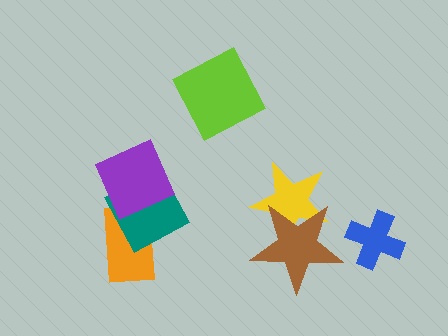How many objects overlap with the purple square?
1 object overlaps with the purple square.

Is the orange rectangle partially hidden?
Yes, it is partially covered by another shape.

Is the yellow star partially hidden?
Yes, it is partially covered by another shape.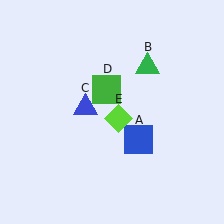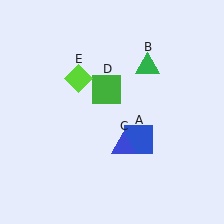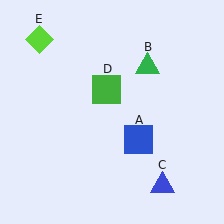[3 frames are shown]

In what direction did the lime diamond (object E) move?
The lime diamond (object E) moved up and to the left.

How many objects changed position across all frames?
2 objects changed position: blue triangle (object C), lime diamond (object E).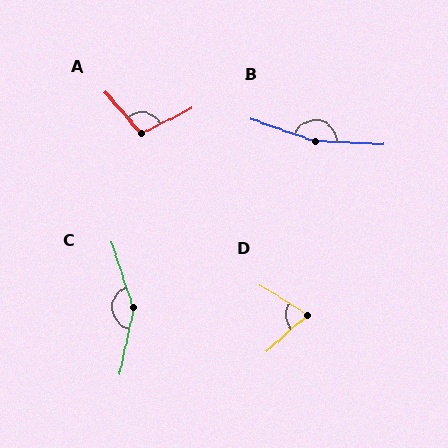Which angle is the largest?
B, at approximately 163 degrees.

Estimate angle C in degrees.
Approximately 150 degrees.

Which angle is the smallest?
D, at approximately 73 degrees.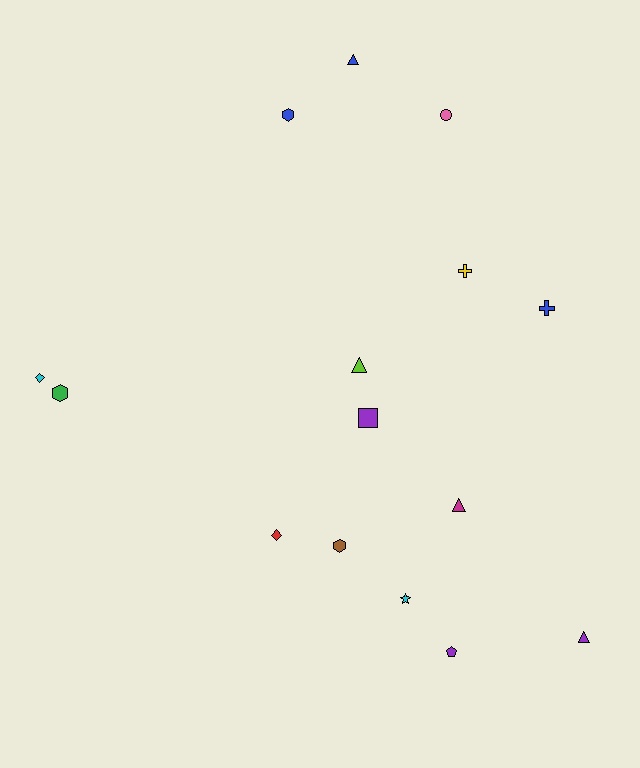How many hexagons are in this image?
There are 3 hexagons.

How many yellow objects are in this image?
There is 1 yellow object.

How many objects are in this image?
There are 15 objects.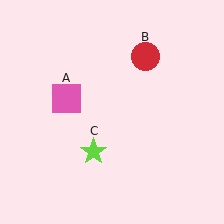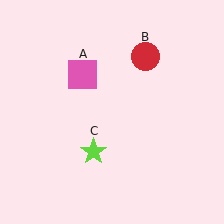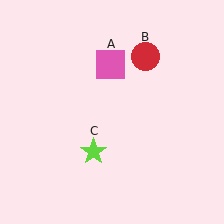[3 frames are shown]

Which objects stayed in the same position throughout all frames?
Red circle (object B) and lime star (object C) remained stationary.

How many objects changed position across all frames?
1 object changed position: pink square (object A).